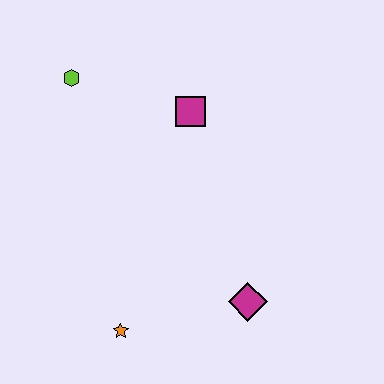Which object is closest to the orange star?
The magenta diamond is closest to the orange star.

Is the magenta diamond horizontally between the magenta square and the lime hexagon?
No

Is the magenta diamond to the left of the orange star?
No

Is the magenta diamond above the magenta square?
No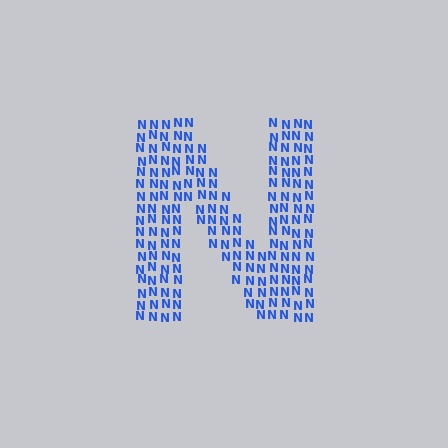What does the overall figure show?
The overall figure shows the letter N.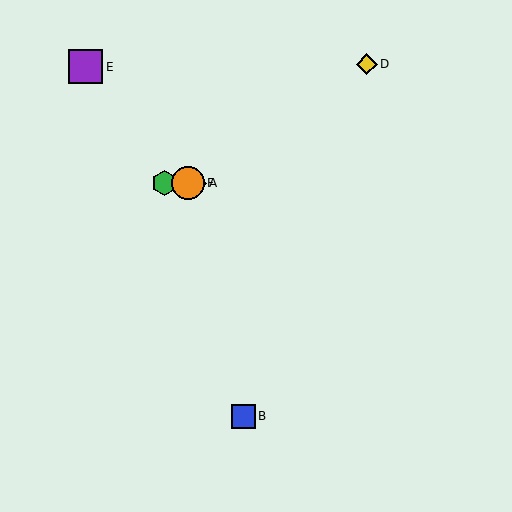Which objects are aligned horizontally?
Objects A, C, F are aligned horizontally.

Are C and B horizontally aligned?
No, C is at y≈183 and B is at y≈416.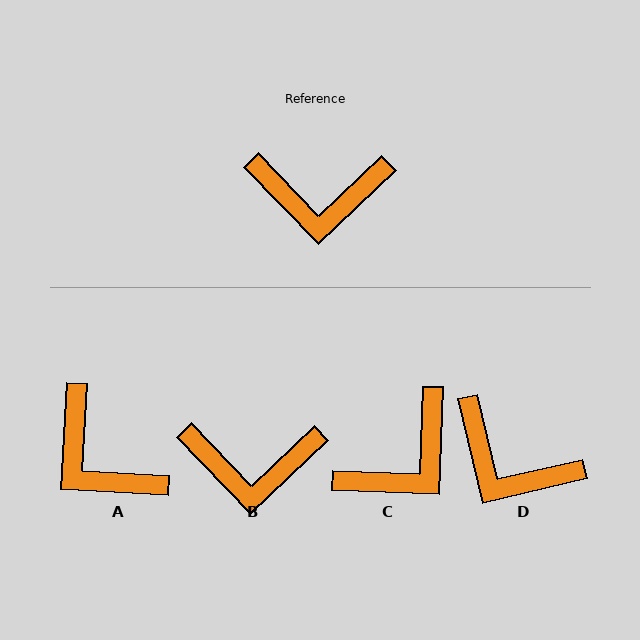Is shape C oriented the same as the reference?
No, it is off by about 44 degrees.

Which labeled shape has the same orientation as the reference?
B.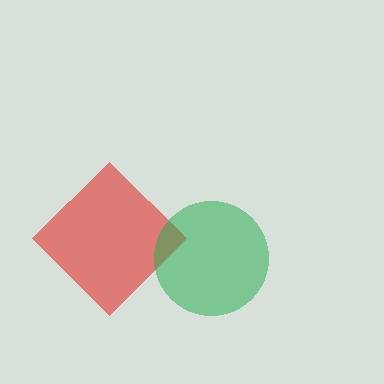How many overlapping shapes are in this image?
There are 2 overlapping shapes in the image.